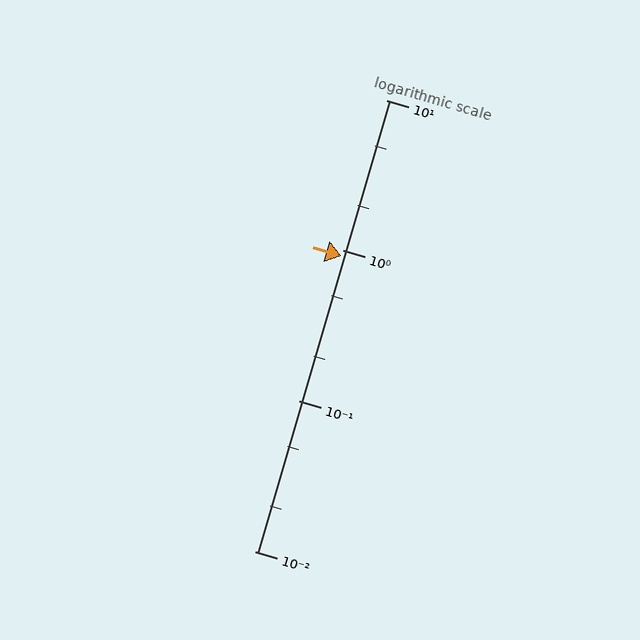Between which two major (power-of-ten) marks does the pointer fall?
The pointer is between 0.1 and 1.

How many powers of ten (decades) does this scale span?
The scale spans 3 decades, from 0.01 to 10.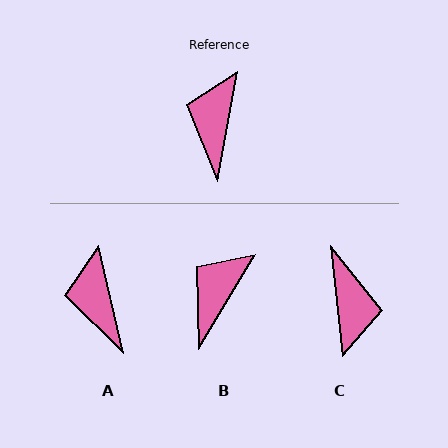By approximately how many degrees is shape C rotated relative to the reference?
Approximately 163 degrees clockwise.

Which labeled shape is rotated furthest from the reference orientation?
C, about 163 degrees away.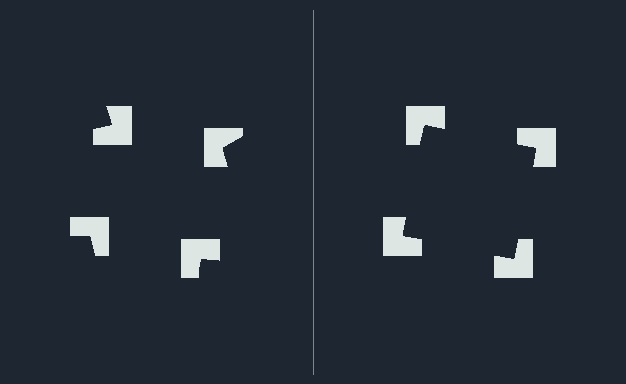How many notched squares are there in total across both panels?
8 — 4 on each side.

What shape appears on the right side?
An illusory square.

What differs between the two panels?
The notched squares are positioned identically on both sides; only the wedge orientations differ. On the right they align to a square; on the left they are misaligned.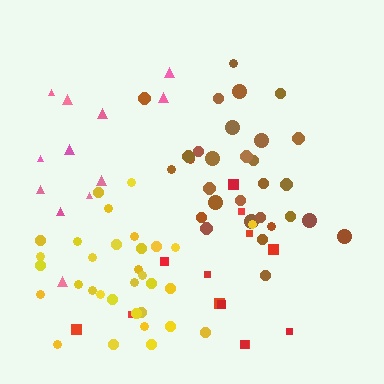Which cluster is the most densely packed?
Yellow.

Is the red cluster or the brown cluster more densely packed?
Brown.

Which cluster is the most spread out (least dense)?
Pink.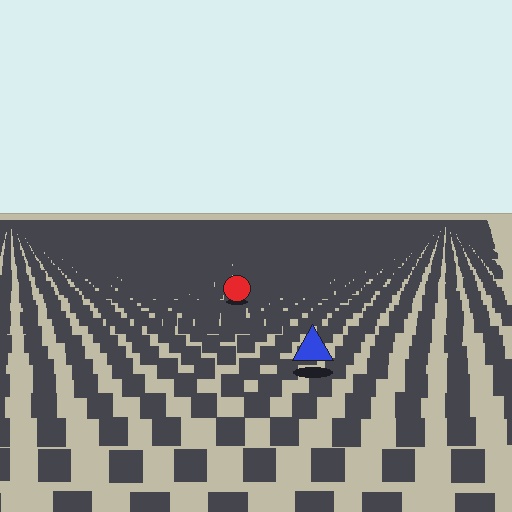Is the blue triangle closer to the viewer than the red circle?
Yes. The blue triangle is closer — you can tell from the texture gradient: the ground texture is coarser near it.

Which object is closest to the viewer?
The blue triangle is closest. The texture marks near it are larger and more spread out.